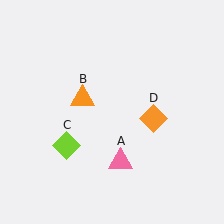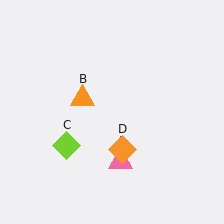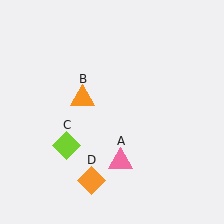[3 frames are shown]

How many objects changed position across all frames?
1 object changed position: orange diamond (object D).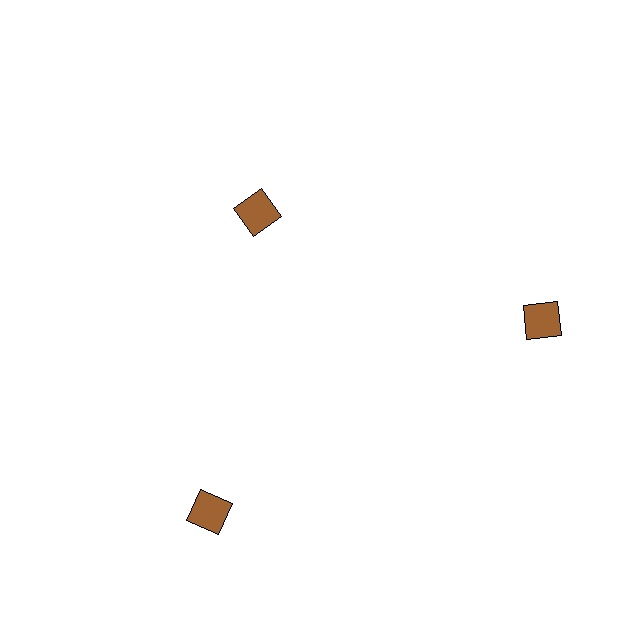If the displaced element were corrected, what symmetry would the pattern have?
It would have 3-fold rotational symmetry — the pattern would map onto itself every 120 degrees.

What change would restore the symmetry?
The symmetry would be restored by moving it outward, back onto the ring so that all 3 diamonds sit at equal angles and equal distance from the center.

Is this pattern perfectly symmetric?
No. The 3 brown diamonds are arranged in a ring, but one element near the 11 o'clock position is pulled inward toward the center, breaking the 3-fold rotational symmetry.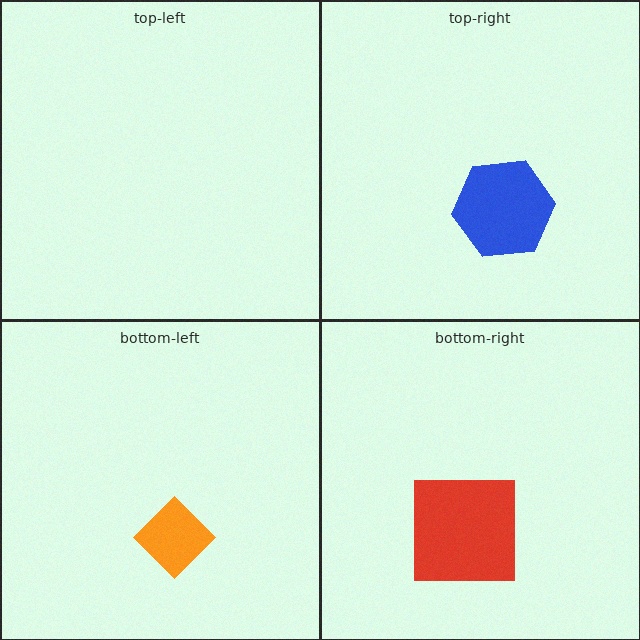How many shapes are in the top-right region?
1.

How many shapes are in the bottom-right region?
1.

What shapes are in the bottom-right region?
The red square.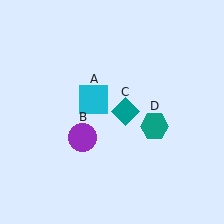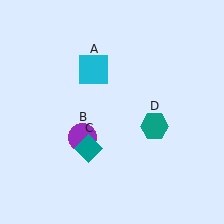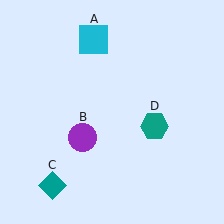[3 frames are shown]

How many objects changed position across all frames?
2 objects changed position: cyan square (object A), teal diamond (object C).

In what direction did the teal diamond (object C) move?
The teal diamond (object C) moved down and to the left.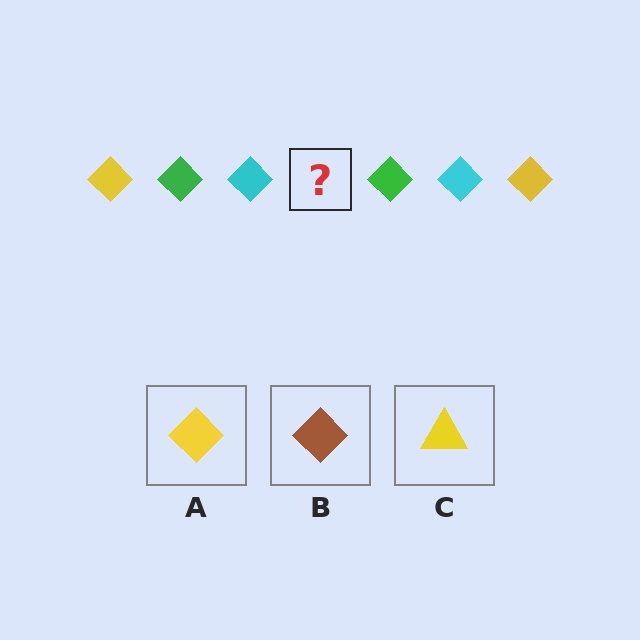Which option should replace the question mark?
Option A.